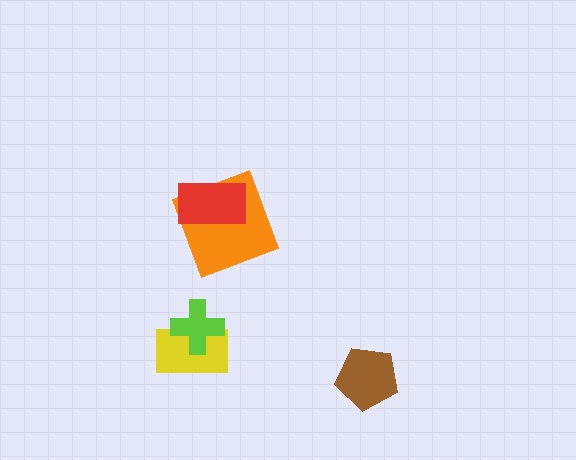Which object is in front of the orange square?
The red rectangle is in front of the orange square.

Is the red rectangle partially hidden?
No, no other shape covers it.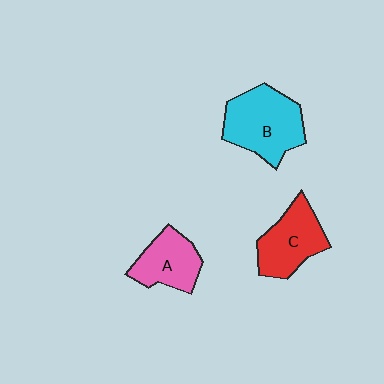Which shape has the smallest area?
Shape A (pink).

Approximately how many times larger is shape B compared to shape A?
Approximately 1.5 times.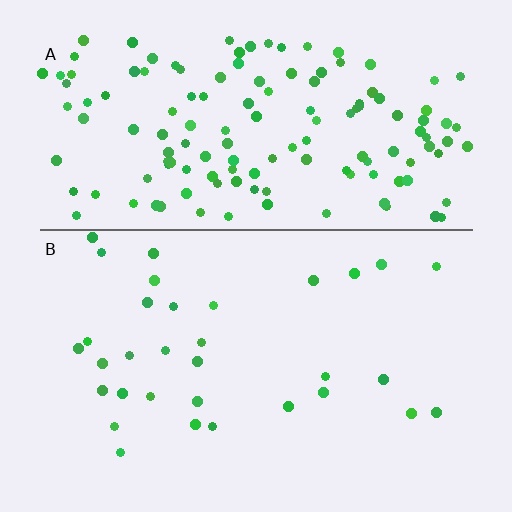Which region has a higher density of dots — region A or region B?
A (the top).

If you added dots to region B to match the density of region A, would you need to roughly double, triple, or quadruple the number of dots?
Approximately quadruple.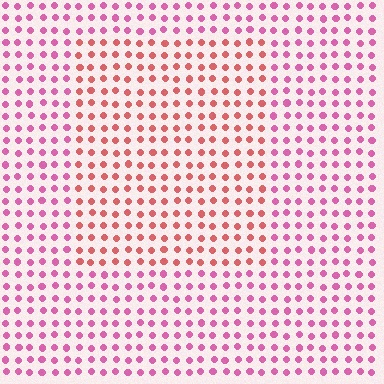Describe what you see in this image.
The image is filled with small pink elements in a uniform arrangement. A rectangle-shaped region is visible where the elements are tinted to a slightly different hue, forming a subtle color boundary.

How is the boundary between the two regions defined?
The boundary is defined purely by a slight shift in hue (about 35 degrees). Spacing, size, and orientation are identical on both sides.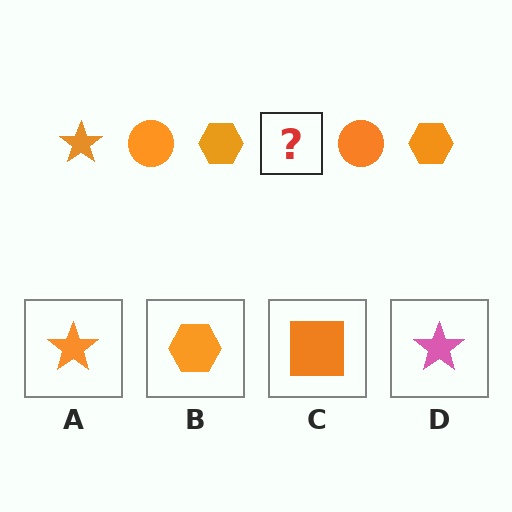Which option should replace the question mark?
Option A.